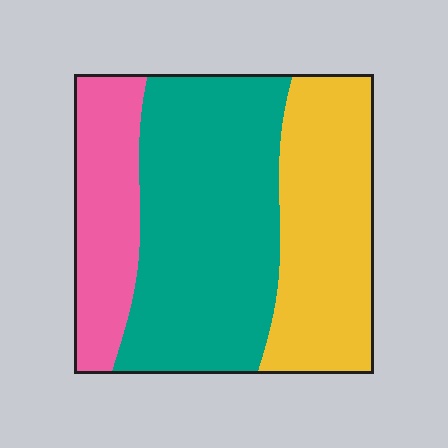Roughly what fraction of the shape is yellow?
Yellow takes up between a quarter and a half of the shape.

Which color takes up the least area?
Pink, at roughly 20%.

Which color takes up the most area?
Teal, at roughly 45%.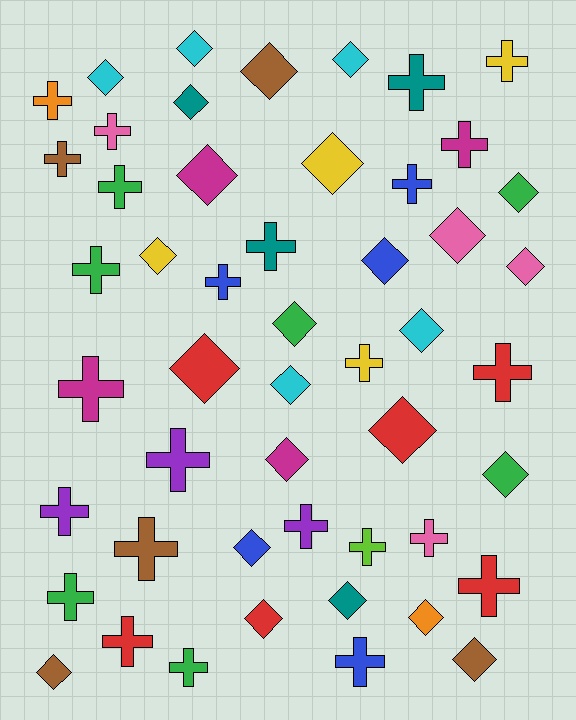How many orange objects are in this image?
There are 2 orange objects.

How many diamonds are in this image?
There are 25 diamonds.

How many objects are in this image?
There are 50 objects.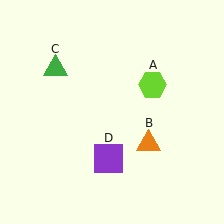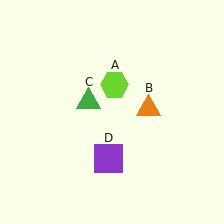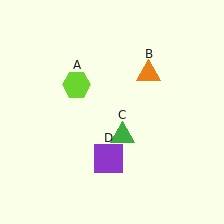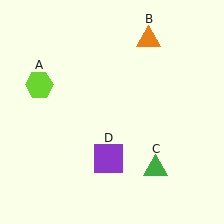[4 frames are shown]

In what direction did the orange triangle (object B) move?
The orange triangle (object B) moved up.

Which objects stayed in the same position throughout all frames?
Purple square (object D) remained stationary.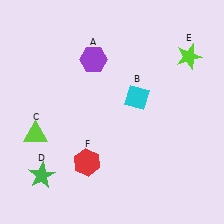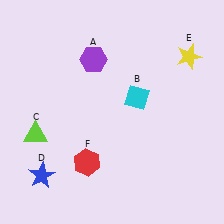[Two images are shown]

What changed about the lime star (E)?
In Image 1, E is lime. In Image 2, it changed to yellow.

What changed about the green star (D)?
In Image 1, D is green. In Image 2, it changed to blue.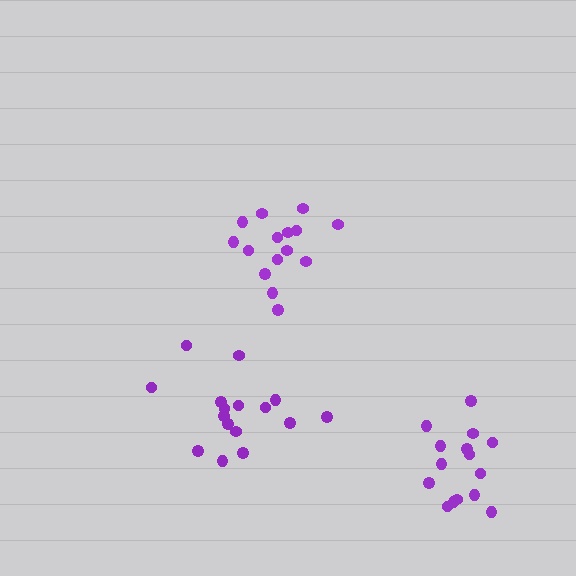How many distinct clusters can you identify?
There are 3 distinct clusters.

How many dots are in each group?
Group 1: 15 dots, Group 2: 16 dots, Group 3: 15 dots (46 total).